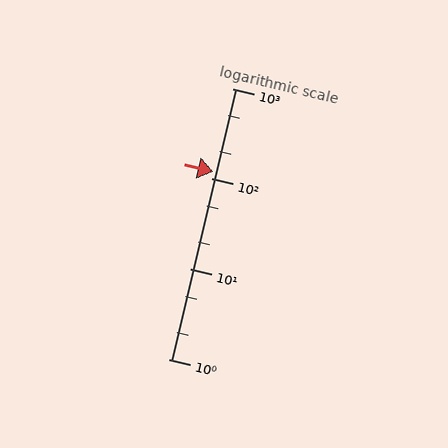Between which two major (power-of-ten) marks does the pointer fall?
The pointer is between 100 and 1000.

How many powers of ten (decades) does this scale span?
The scale spans 3 decades, from 1 to 1000.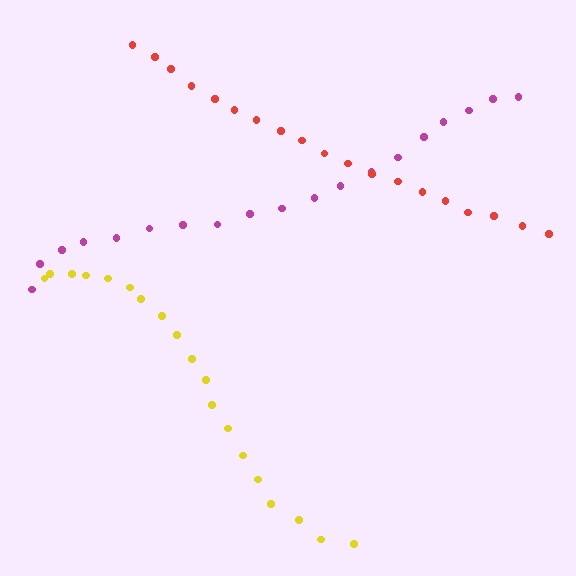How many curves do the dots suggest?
There are 3 distinct paths.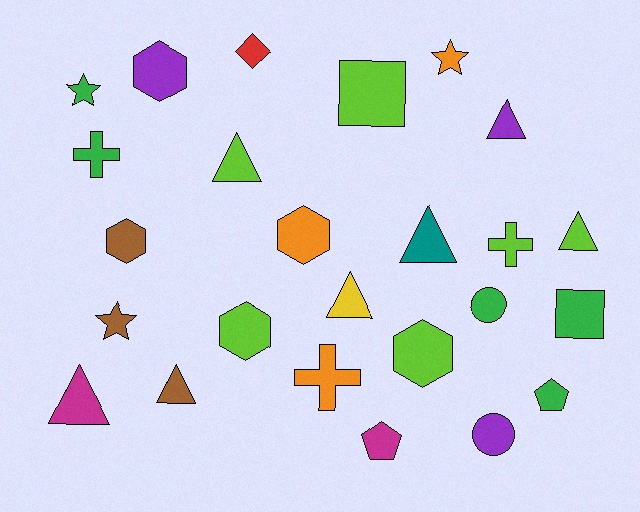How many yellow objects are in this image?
There is 1 yellow object.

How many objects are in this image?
There are 25 objects.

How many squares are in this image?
There are 2 squares.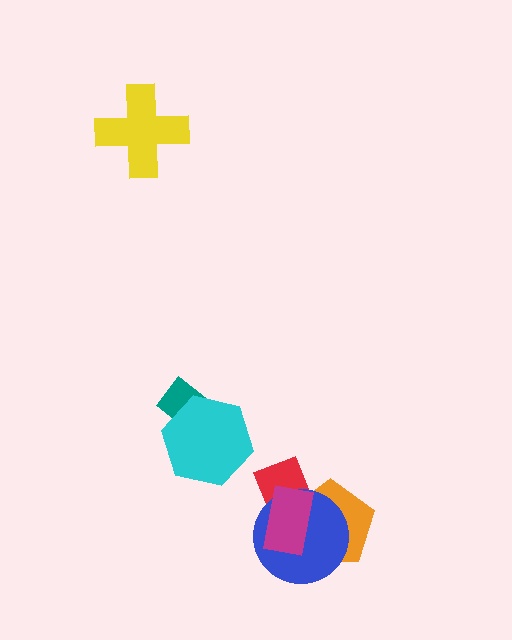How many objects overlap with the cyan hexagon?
1 object overlaps with the cyan hexagon.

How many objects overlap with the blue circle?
3 objects overlap with the blue circle.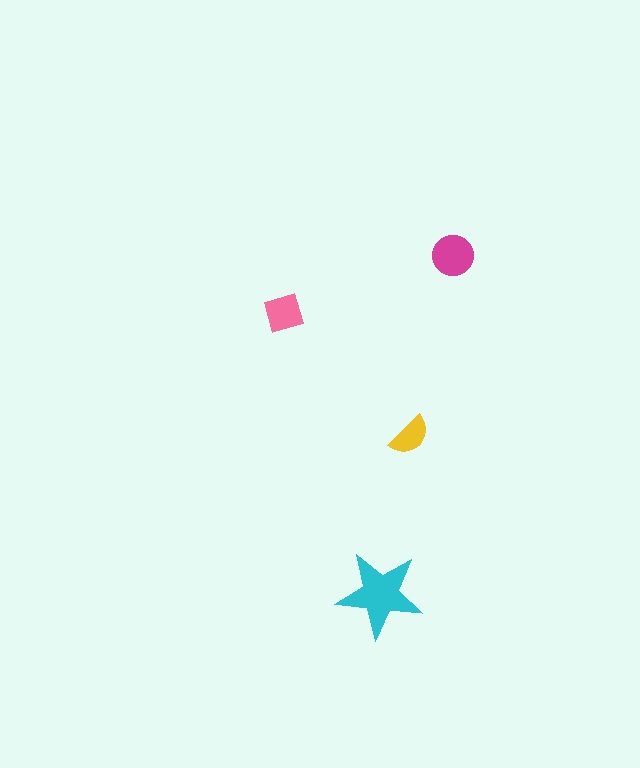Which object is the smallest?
The yellow semicircle.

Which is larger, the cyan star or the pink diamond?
The cyan star.